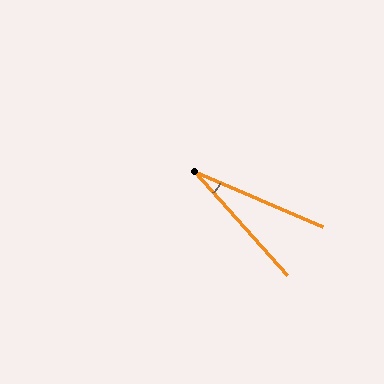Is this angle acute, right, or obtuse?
It is acute.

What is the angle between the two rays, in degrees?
Approximately 25 degrees.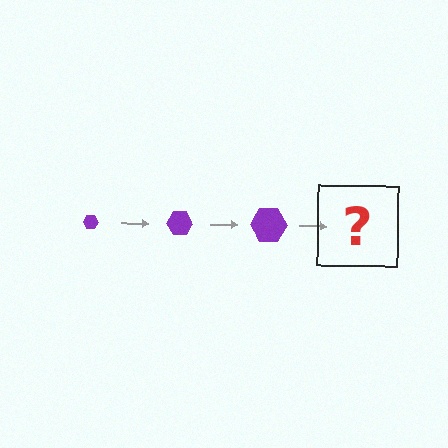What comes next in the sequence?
The next element should be a purple hexagon, larger than the previous one.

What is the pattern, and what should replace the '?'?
The pattern is that the hexagon gets progressively larger each step. The '?' should be a purple hexagon, larger than the previous one.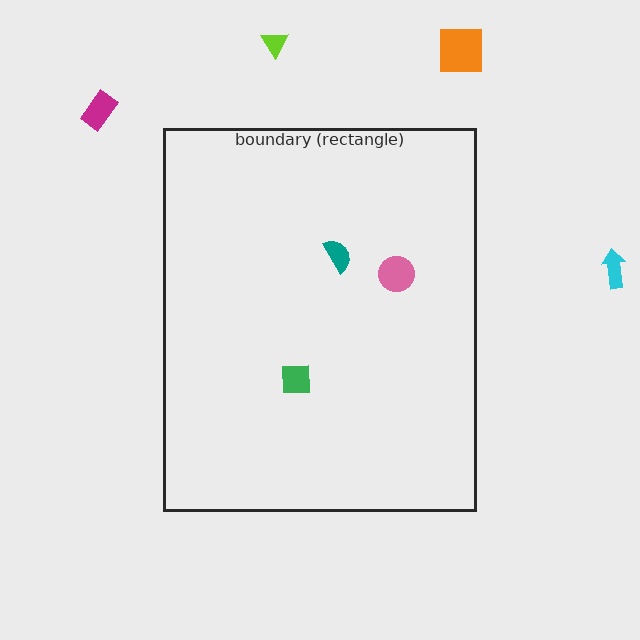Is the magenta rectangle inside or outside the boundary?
Outside.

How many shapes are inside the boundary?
3 inside, 4 outside.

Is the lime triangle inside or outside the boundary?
Outside.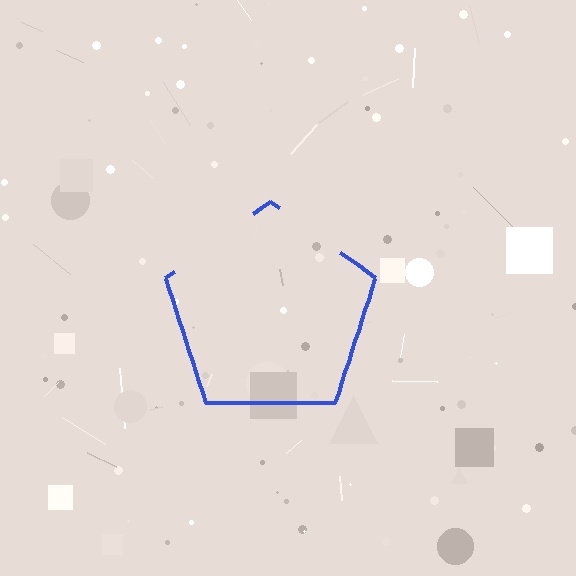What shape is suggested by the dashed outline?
The dashed outline suggests a pentagon.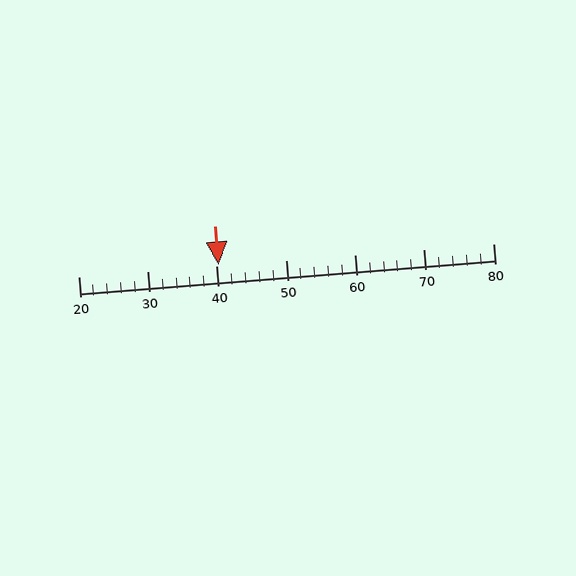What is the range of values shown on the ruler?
The ruler shows values from 20 to 80.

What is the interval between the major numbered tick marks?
The major tick marks are spaced 10 units apart.